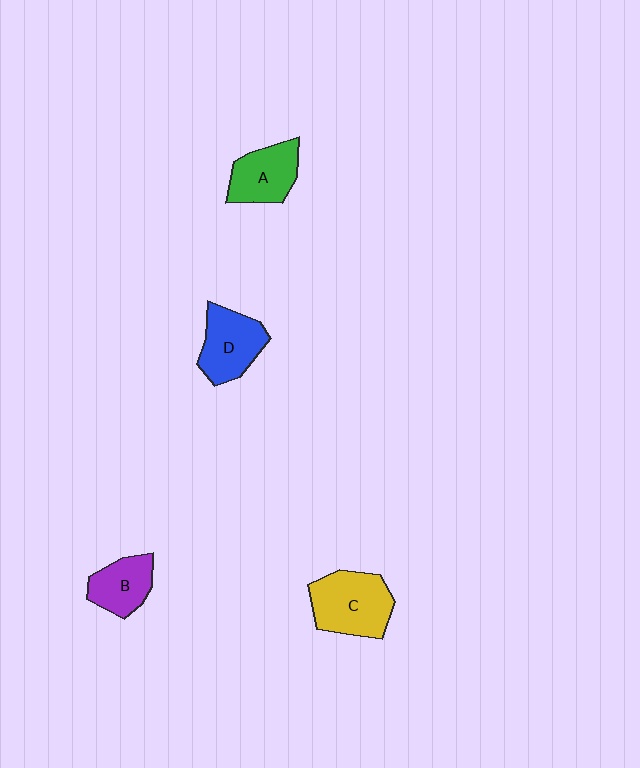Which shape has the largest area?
Shape C (yellow).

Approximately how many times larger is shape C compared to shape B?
Approximately 1.5 times.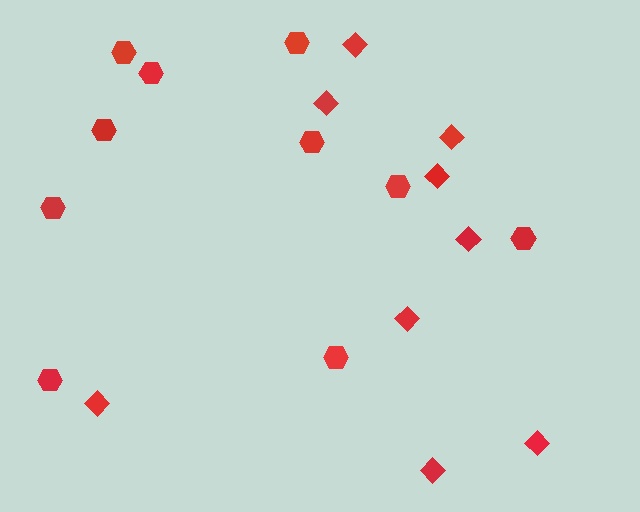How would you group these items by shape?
There are 2 groups: one group of hexagons (10) and one group of diamonds (9).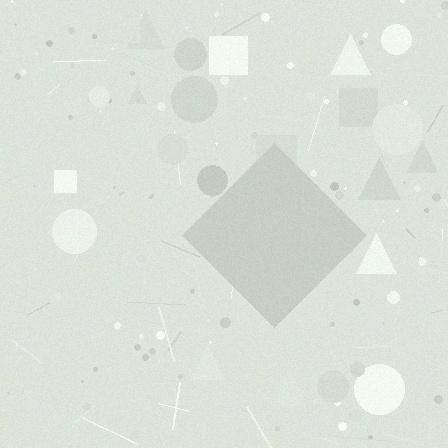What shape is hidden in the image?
A diamond is hidden in the image.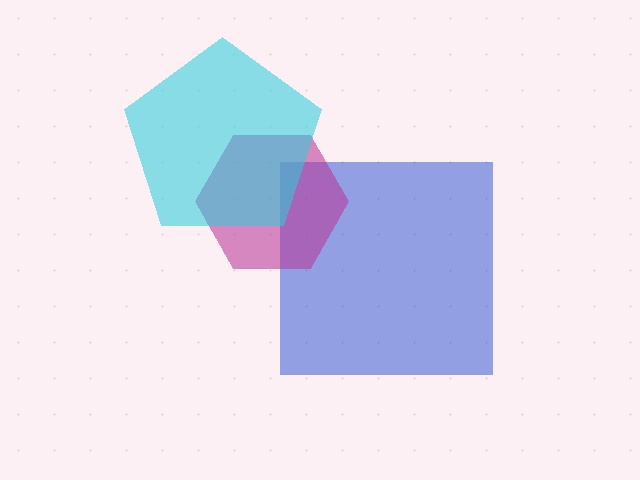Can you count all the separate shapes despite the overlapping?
Yes, there are 3 separate shapes.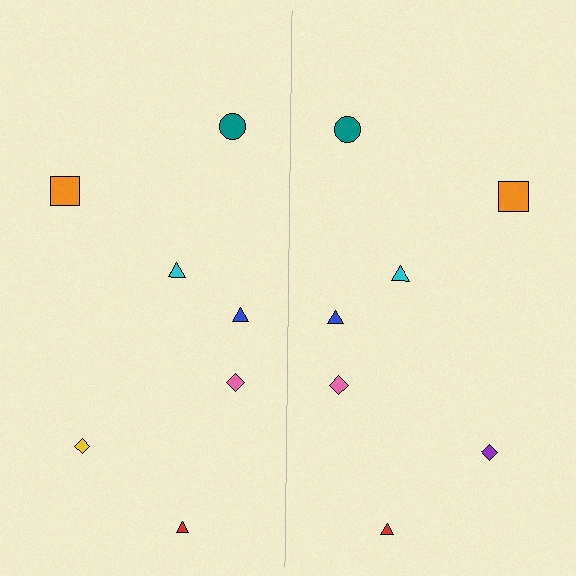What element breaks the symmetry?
The purple diamond on the right side breaks the symmetry — its mirror counterpart is yellow.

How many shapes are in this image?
There are 14 shapes in this image.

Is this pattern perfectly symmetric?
No, the pattern is not perfectly symmetric. The purple diamond on the right side breaks the symmetry — its mirror counterpart is yellow.